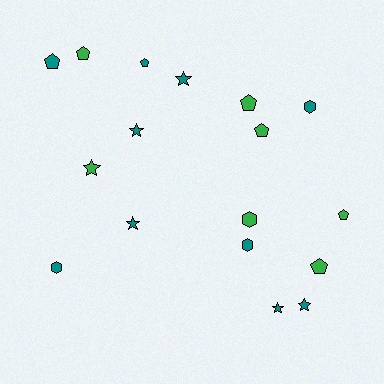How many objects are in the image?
There are 17 objects.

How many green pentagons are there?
There are 5 green pentagons.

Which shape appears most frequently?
Pentagon, with 7 objects.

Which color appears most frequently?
Teal, with 10 objects.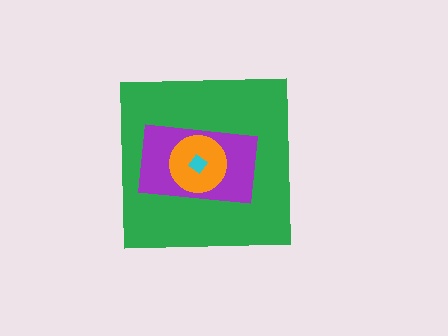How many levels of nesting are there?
4.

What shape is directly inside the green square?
The purple rectangle.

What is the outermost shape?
The green square.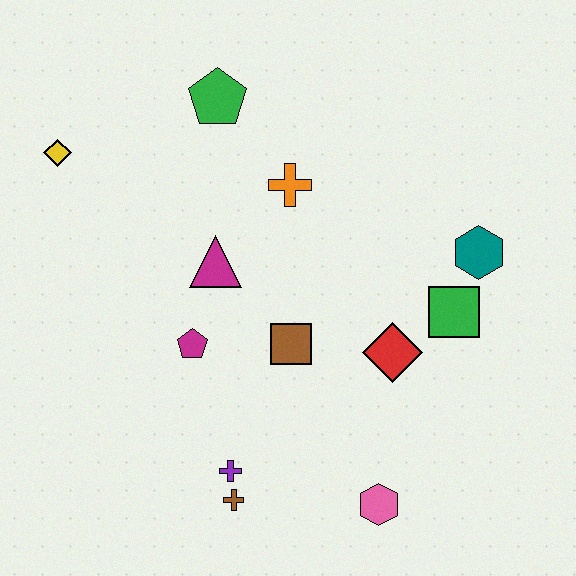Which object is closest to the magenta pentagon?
The magenta triangle is closest to the magenta pentagon.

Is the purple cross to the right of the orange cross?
No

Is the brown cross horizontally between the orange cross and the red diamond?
No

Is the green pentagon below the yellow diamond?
No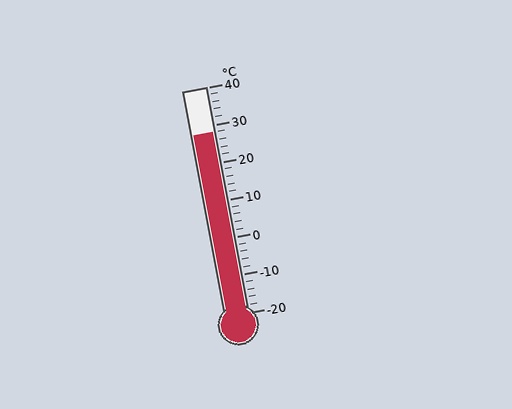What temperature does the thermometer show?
The thermometer shows approximately 28°C.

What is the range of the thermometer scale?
The thermometer scale ranges from -20°C to 40°C.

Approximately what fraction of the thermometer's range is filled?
The thermometer is filled to approximately 80% of its range.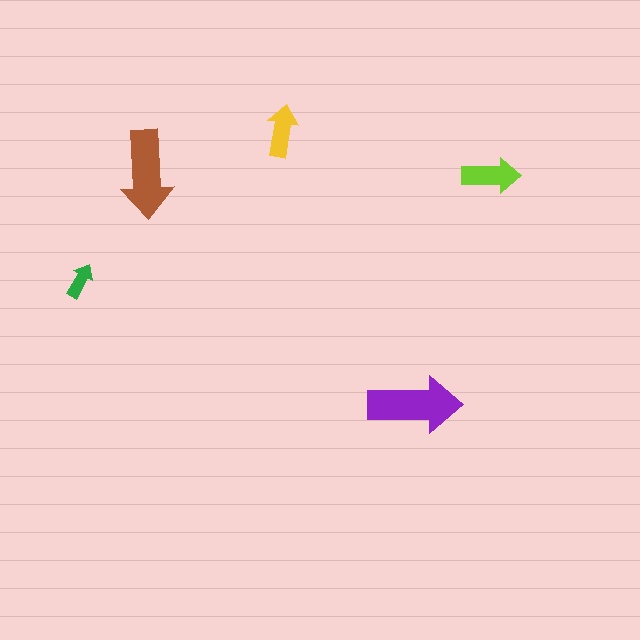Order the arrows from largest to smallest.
the purple one, the brown one, the lime one, the yellow one, the green one.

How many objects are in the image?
There are 5 objects in the image.